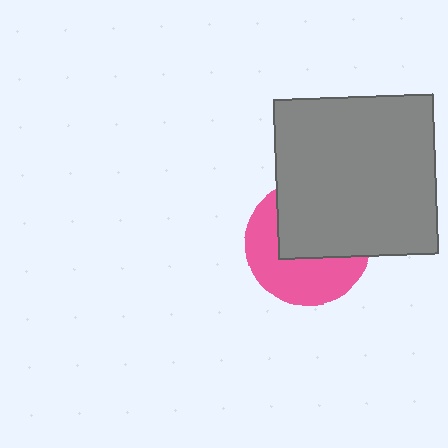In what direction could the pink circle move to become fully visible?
The pink circle could move toward the lower-left. That would shift it out from behind the gray square entirely.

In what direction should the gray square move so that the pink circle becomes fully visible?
The gray square should move toward the upper-right. That is the shortest direction to clear the overlap and leave the pink circle fully visible.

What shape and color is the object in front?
The object in front is a gray square.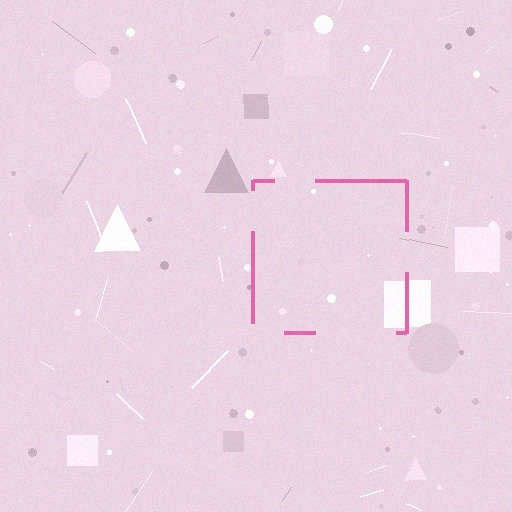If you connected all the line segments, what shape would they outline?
They would outline a square.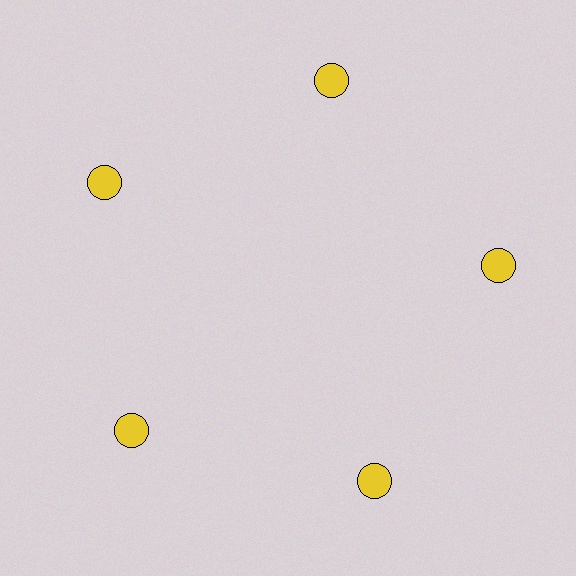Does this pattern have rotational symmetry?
Yes, this pattern has 5-fold rotational symmetry. It looks the same after rotating 72 degrees around the center.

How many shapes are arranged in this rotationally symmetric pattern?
There are 5 shapes, arranged in 5 groups of 1.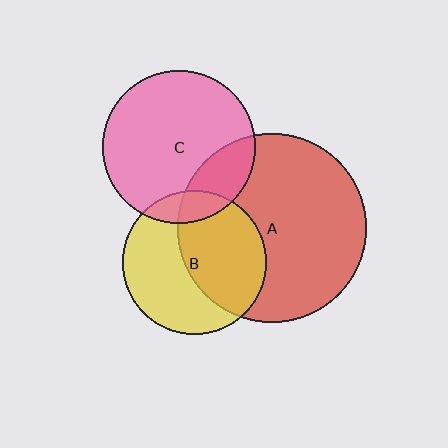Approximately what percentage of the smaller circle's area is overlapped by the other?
Approximately 10%.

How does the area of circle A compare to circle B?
Approximately 1.7 times.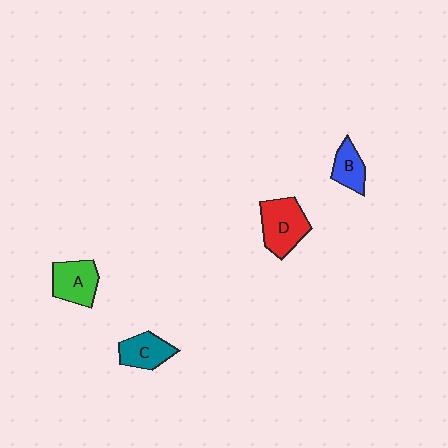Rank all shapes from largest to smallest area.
From largest to smallest: D (red), A (green), C (teal), B (blue).